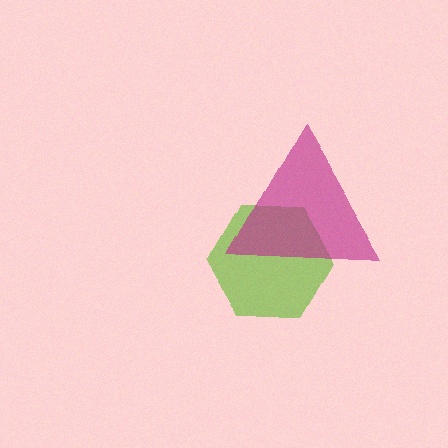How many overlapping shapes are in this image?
There are 2 overlapping shapes in the image.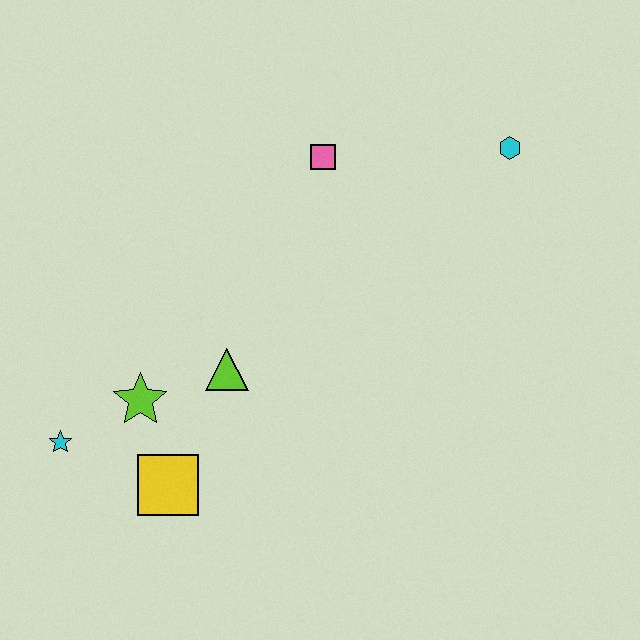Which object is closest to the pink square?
The cyan hexagon is closest to the pink square.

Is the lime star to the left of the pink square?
Yes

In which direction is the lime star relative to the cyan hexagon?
The lime star is to the left of the cyan hexagon.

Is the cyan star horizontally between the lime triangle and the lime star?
No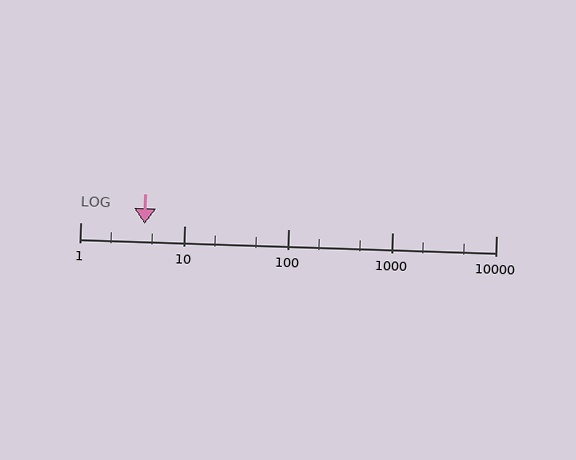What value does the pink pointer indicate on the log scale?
The pointer indicates approximately 4.2.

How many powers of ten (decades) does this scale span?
The scale spans 4 decades, from 1 to 10000.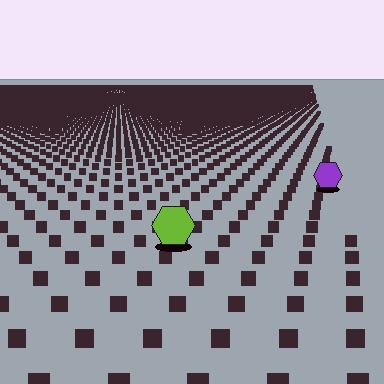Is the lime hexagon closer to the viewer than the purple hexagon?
Yes. The lime hexagon is closer — you can tell from the texture gradient: the ground texture is coarser near it.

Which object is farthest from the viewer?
The purple hexagon is farthest from the viewer. It appears smaller and the ground texture around it is denser.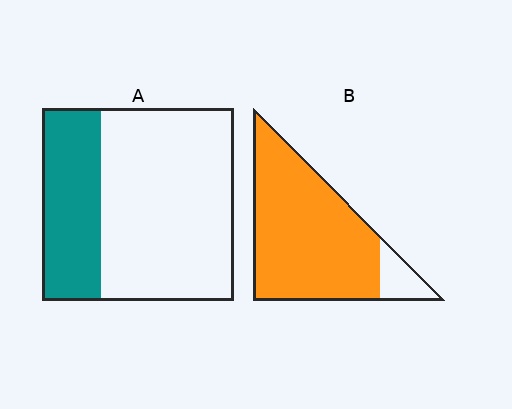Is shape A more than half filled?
No.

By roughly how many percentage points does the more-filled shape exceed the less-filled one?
By roughly 60 percentage points (B over A).